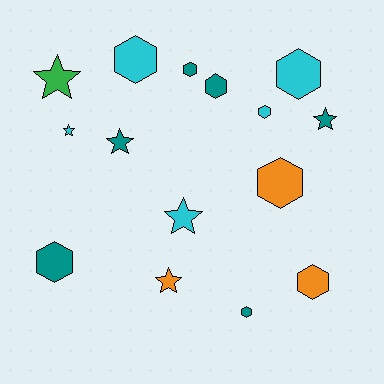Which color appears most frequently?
Teal, with 6 objects.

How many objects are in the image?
There are 15 objects.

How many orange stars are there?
There is 1 orange star.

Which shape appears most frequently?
Hexagon, with 9 objects.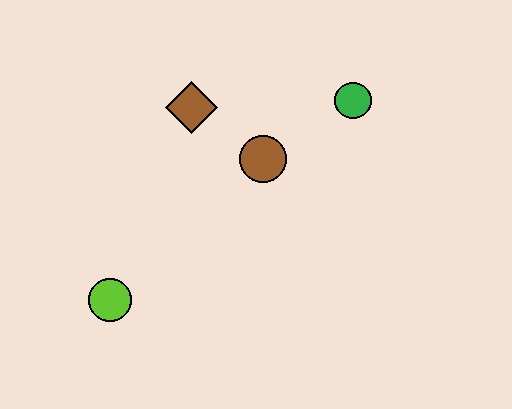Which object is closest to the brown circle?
The brown diamond is closest to the brown circle.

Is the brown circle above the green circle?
No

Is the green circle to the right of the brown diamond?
Yes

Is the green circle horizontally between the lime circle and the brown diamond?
No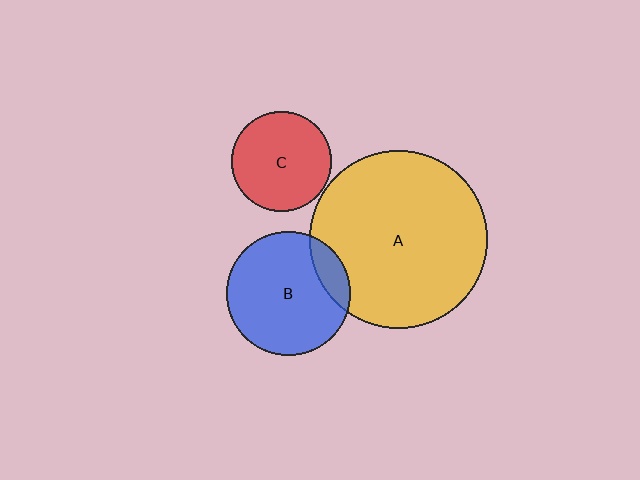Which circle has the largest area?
Circle A (yellow).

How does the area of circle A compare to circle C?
Approximately 3.1 times.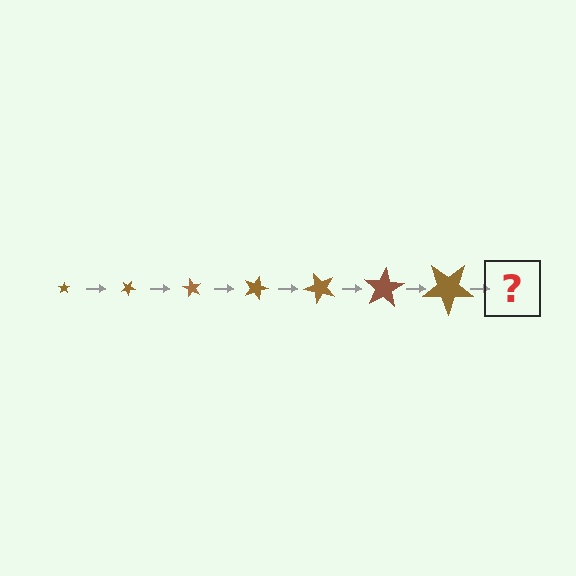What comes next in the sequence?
The next element should be a star, larger than the previous one and rotated 210 degrees from the start.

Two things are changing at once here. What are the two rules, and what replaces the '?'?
The two rules are that the star grows larger each step and it rotates 30 degrees each step. The '?' should be a star, larger than the previous one and rotated 210 degrees from the start.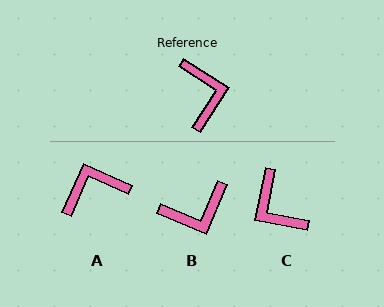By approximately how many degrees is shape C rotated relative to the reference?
Approximately 158 degrees clockwise.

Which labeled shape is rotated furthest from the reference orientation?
C, about 158 degrees away.